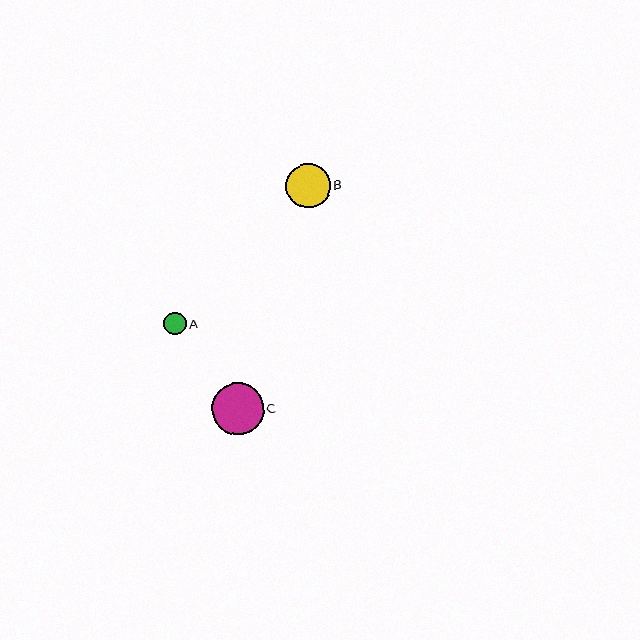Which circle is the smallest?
Circle A is the smallest with a size of approximately 22 pixels.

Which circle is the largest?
Circle C is the largest with a size of approximately 52 pixels.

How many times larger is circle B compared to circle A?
Circle B is approximately 2.0 times the size of circle A.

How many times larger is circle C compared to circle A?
Circle C is approximately 2.4 times the size of circle A.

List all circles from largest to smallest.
From largest to smallest: C, B, A.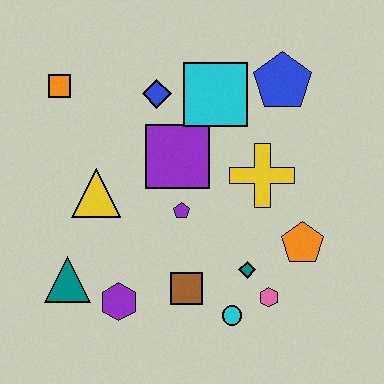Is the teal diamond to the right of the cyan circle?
Yes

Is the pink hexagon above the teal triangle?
No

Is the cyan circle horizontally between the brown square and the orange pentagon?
Yes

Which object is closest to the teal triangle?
The purple hexagon is closest to the teal triangle.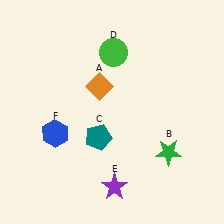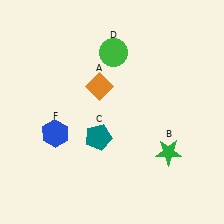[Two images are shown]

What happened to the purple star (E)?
The purple star (E) was removed in Image 2. It was in the bottom-right area of Image 1.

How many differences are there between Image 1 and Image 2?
There is 1 difference between the two images.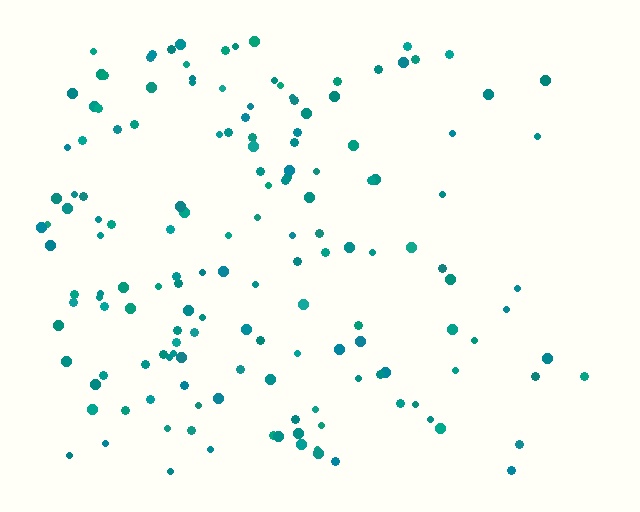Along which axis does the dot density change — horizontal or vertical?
Horizontal.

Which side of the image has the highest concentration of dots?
The left.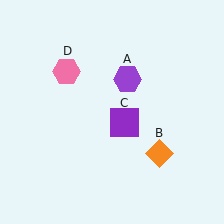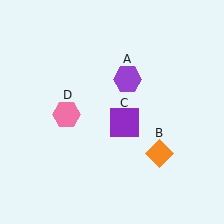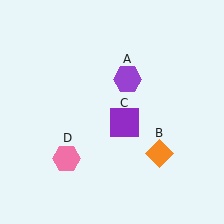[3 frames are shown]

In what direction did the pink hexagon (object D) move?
The pink hexagon (object D) moved down.